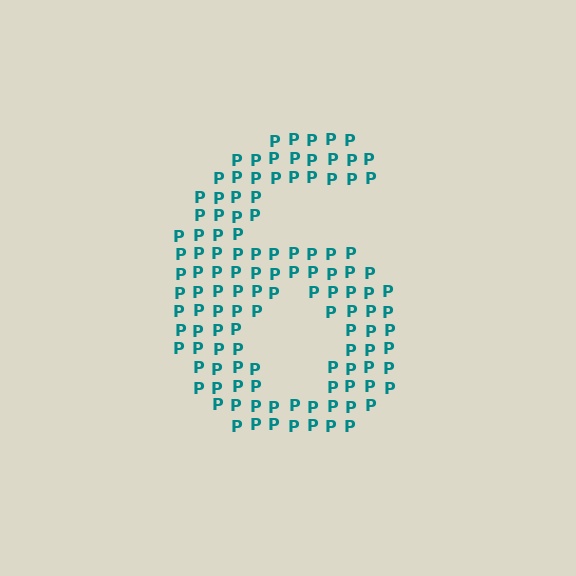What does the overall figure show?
The overall figure shows the digit 6.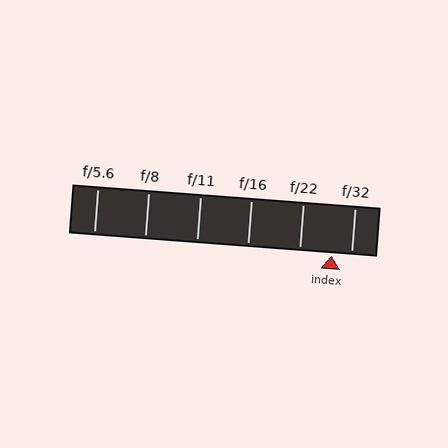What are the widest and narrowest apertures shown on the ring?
The widest aperture shown is f/5.6 and the narrowest is f/32.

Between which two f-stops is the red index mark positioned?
The index mark is between f/22 and f/32.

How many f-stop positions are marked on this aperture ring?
There are 6 f-stop positions marked.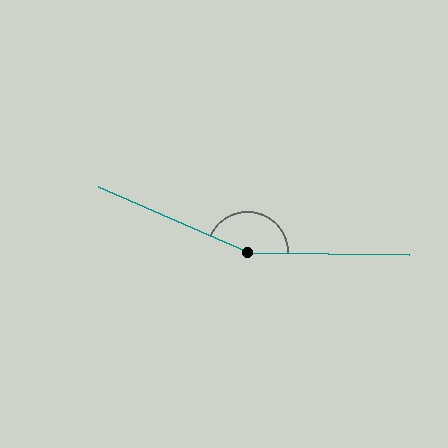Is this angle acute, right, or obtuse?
It is obtuse.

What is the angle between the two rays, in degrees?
Approximately 157 degrees.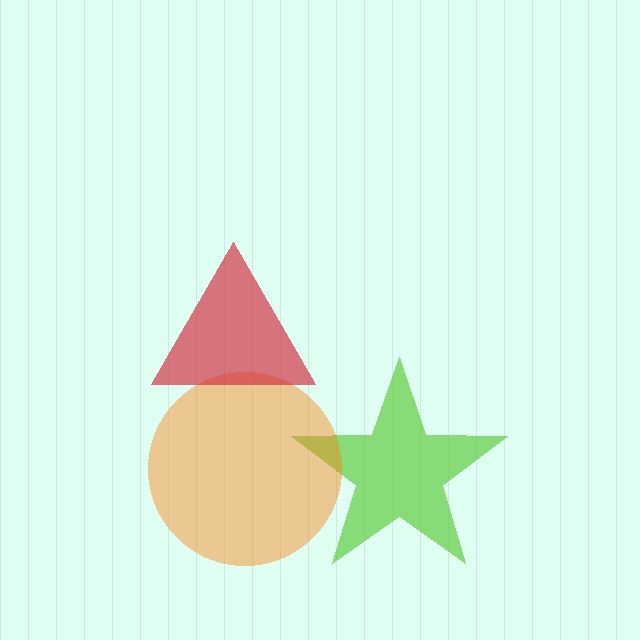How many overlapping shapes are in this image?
There are 3 overlapping shapes in the image.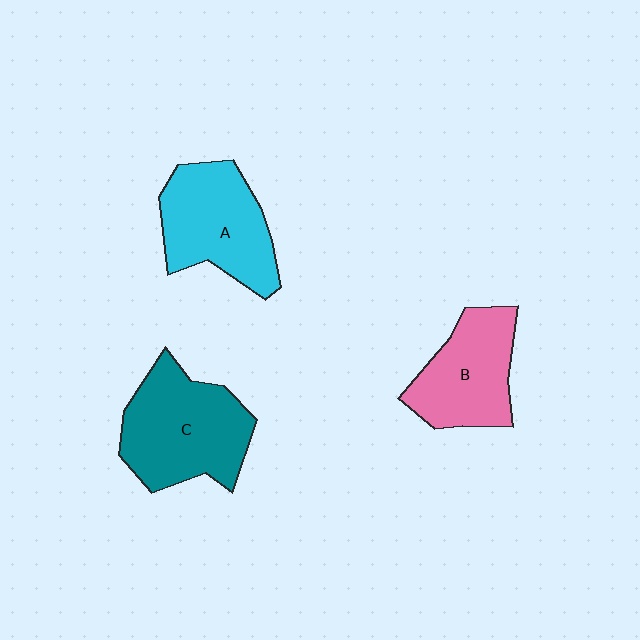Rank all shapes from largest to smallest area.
From largest to smallest: C (teal), A (cyan), B (pink).